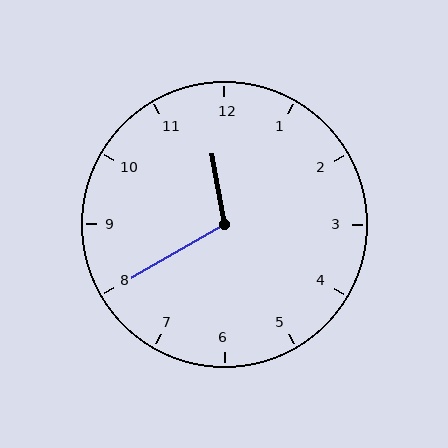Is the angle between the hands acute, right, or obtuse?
It is obtuse.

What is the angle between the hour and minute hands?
Approximately 110 degrees.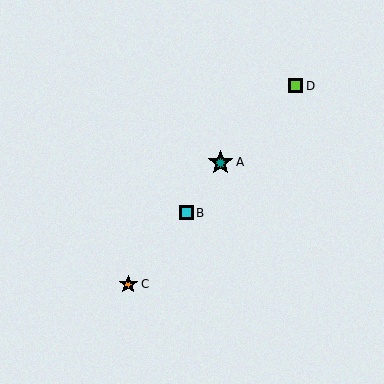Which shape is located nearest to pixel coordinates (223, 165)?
The teal star (labeled A) at (221, 162) is nearest to that location.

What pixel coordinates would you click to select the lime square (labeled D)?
Click at (295, 86) to select the lime square D.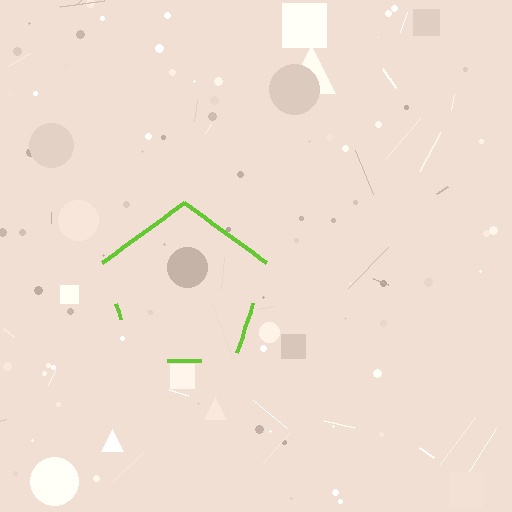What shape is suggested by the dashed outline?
The dashed outline suggests a pentagon.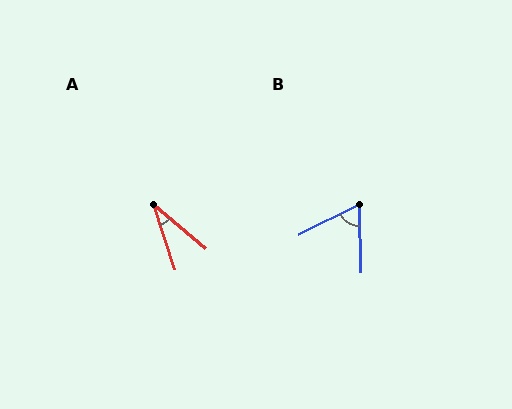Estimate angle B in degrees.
Approximately 65 degrees.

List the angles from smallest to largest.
A (31°), B (65°).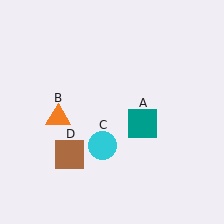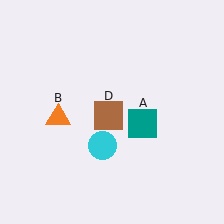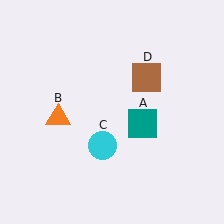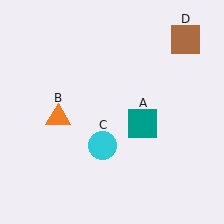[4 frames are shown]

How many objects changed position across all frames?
1 object changed position: brown square (object D).